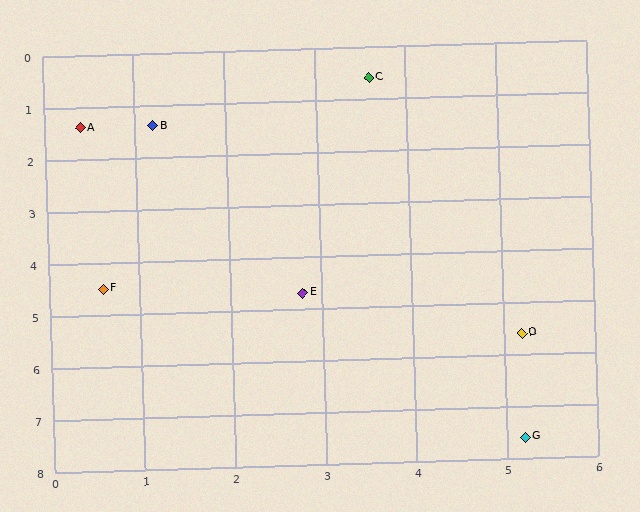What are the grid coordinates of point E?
Point E is at approximately (2.8, 4.7).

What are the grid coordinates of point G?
Point G is at approximately (5.2, 7.6).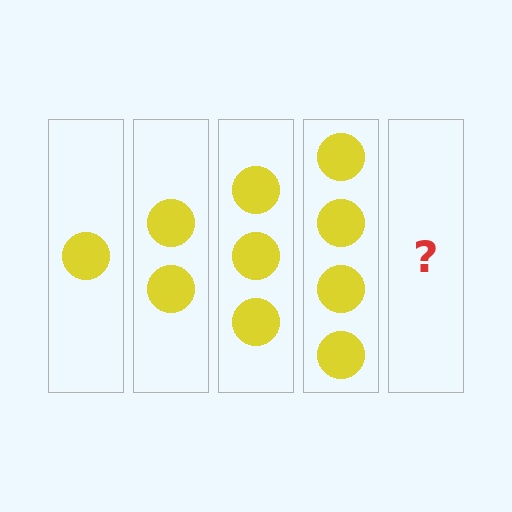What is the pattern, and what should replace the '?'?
The pattern is that each step adds one more circle. The '?' should be 5 circles.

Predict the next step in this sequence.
The next step is 5 circles.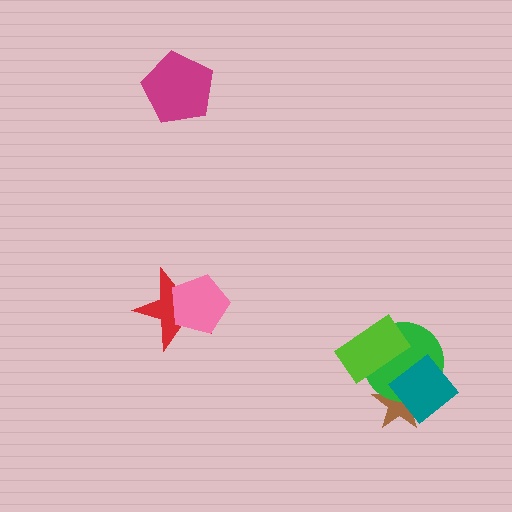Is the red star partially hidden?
Yes, it is partially covered by another shape.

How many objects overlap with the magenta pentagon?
0 objects overlap with the magenta pentagon.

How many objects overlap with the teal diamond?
2 objects overlap with the teal diamond.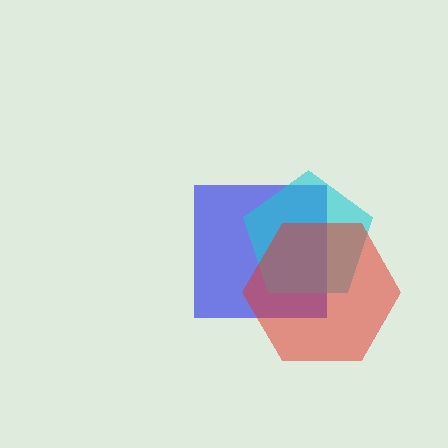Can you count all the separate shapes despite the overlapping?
Yes, there are 3 separate shapes.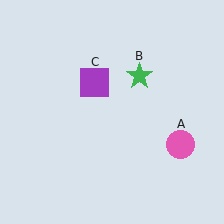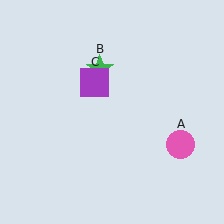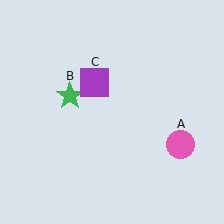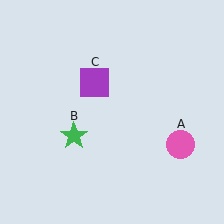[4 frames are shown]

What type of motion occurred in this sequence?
The green star (object B) rotated counterclockwise around the center of the scene.